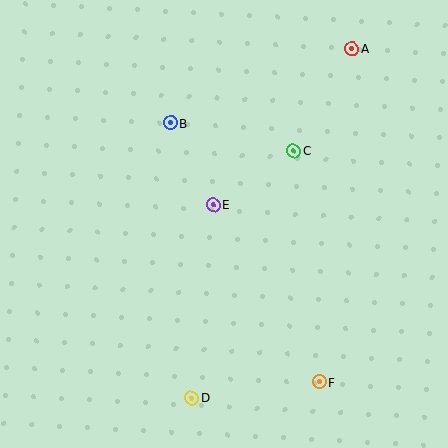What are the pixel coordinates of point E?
Point E is at (213, 205).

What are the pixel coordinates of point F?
Point F is at (319, 382).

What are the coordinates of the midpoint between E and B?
The midpoint between E and B is at (192, 164).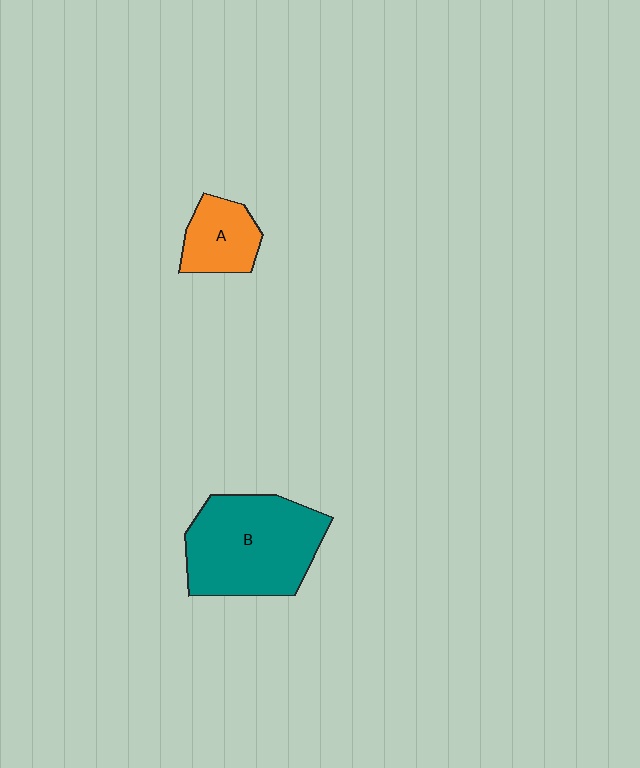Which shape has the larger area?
Shape B (teal).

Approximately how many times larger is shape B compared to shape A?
Approximately 2.4 times.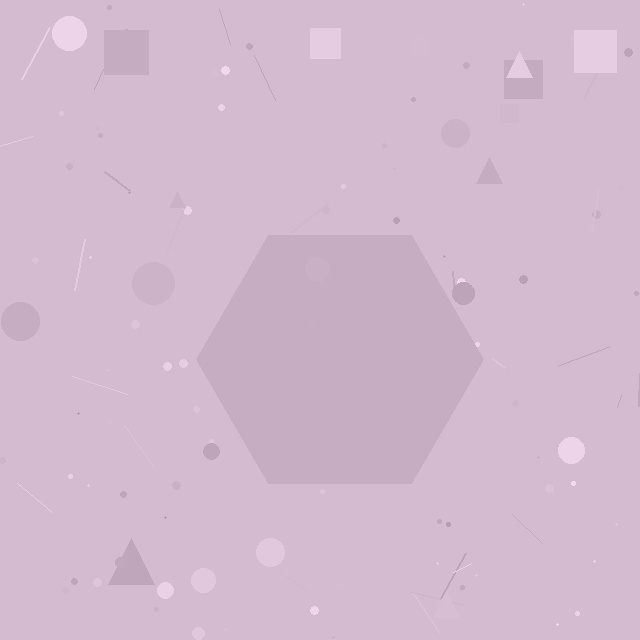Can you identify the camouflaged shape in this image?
The camouflaged shape is a hexagon.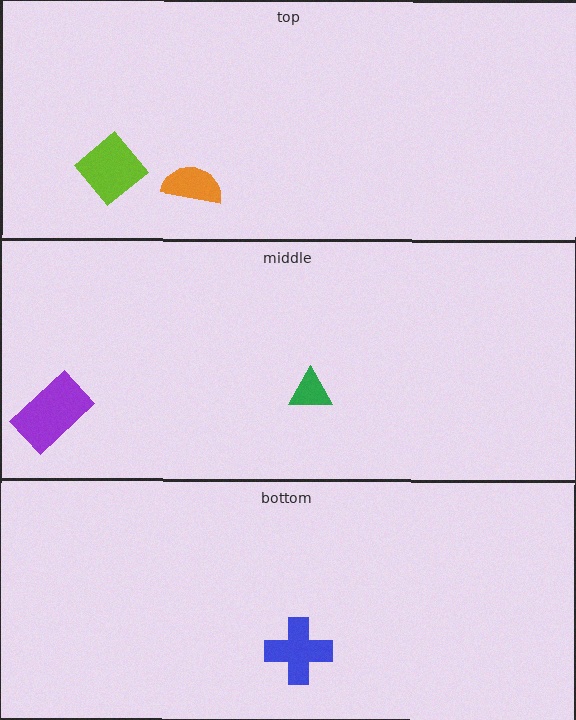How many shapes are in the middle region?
2.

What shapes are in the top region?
The orange semicircle, the lime diamond.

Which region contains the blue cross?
The bottom region.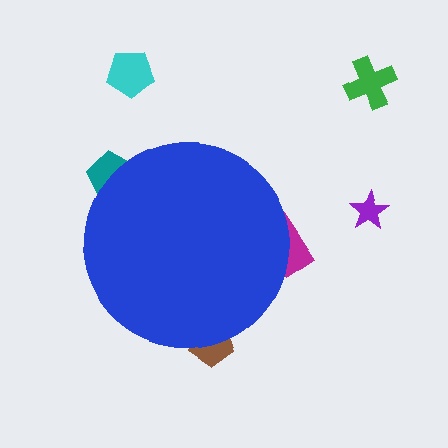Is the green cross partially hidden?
No, the green cross is fully visible.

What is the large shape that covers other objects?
A blue circle.